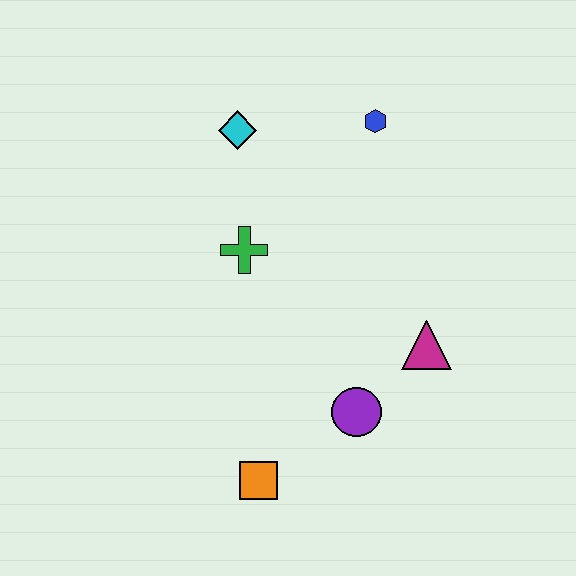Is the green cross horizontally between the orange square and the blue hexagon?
No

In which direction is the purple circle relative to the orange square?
The purple circle is to the right of the orange square.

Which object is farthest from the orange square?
The blue hexagon is farthest from the orange square.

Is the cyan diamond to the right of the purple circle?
No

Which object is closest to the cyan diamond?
The green cross is closest to the cyan diamond.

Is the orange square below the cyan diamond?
Yes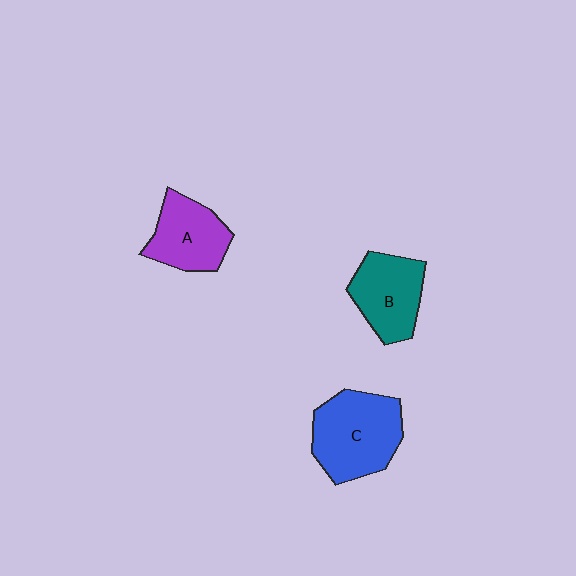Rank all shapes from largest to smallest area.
From largest to smallest: C (blue), B (teal), A (purple).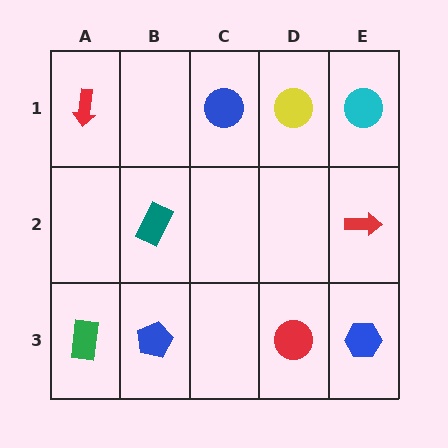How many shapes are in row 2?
2 shapes.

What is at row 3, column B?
A blue pentagon.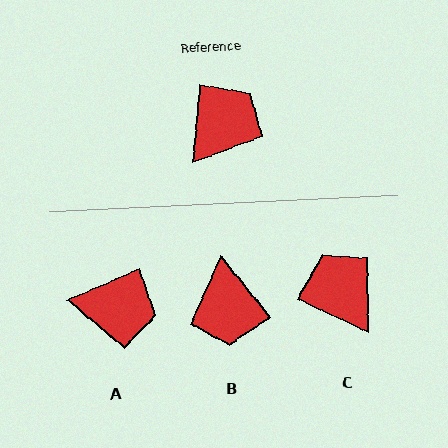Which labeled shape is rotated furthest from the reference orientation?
B, about 135 degrees away.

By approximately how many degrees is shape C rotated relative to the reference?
Approximately 70 degrees counter-clockwise.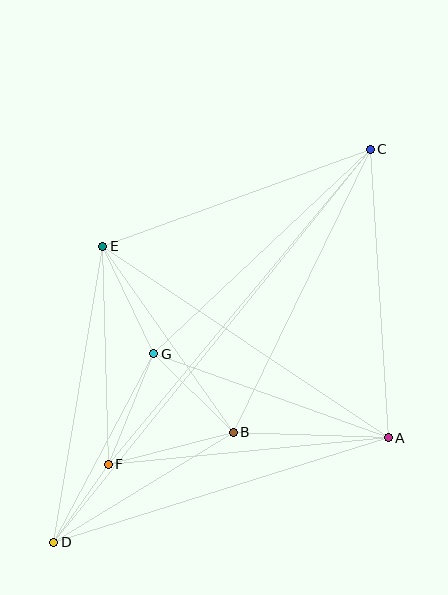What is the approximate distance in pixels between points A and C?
The distance between A and C is approximately 289 pixels.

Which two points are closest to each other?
Points D and F are closest to each other.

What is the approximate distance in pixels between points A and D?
The distance between A and D is approximately 351 pixels.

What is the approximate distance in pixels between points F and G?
The distance between F and G is approximately 120 pixels.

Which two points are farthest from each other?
Points C and D are farthest from each other.